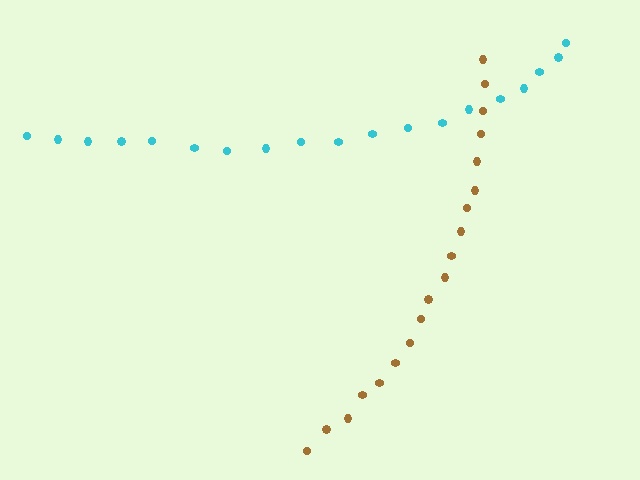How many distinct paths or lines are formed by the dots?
There are 2 distinct paths.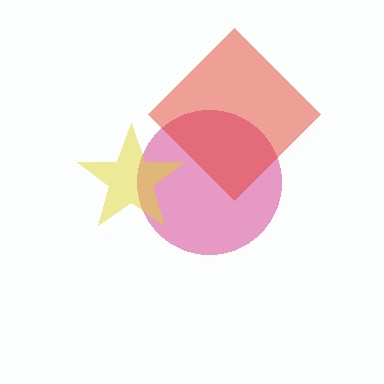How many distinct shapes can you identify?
There are 3 distinct shapes: a magenta circle, a yellow star, a red diamond.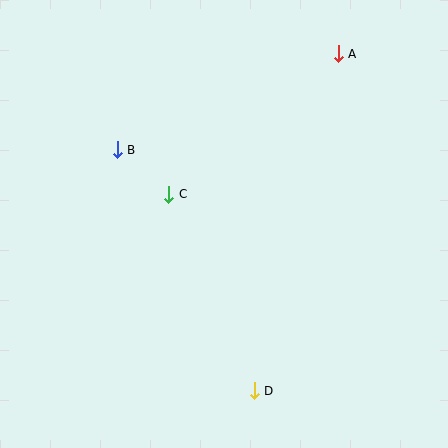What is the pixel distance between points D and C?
The distance between D and C is 214 pixels.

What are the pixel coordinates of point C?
Point C is at (169, 194).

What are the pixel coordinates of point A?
Point A is at (338, 54).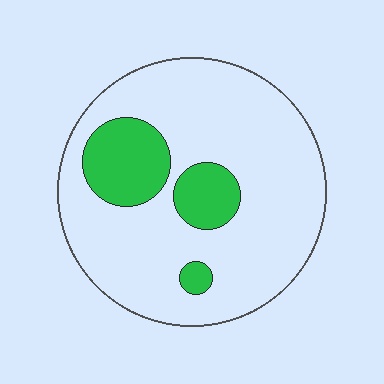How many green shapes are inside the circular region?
3.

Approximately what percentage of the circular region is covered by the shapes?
Approximately 20%.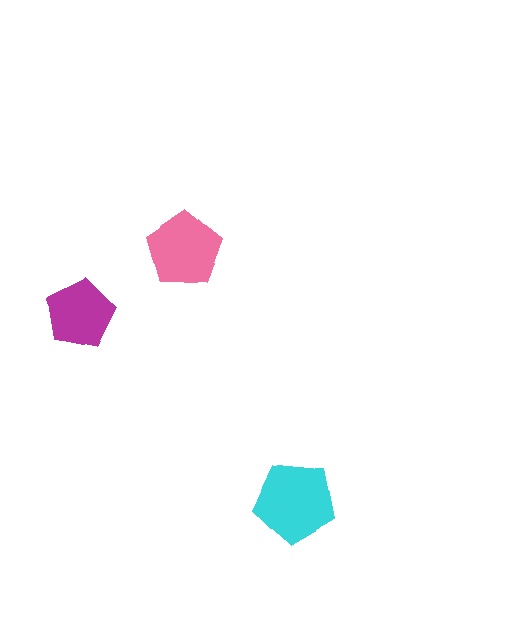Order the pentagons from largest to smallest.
the cyan one, the pink one, the magenta one.